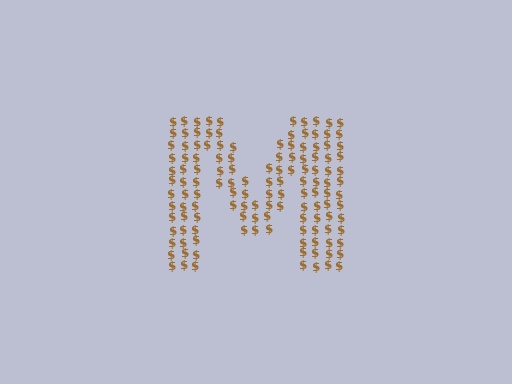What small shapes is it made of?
It is made of small dollar signs.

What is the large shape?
The large shape is the letter M.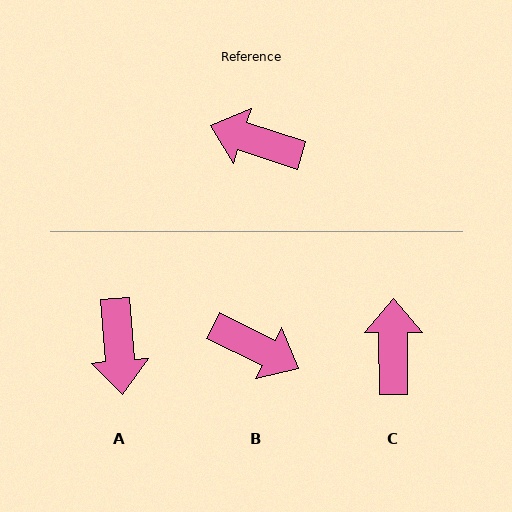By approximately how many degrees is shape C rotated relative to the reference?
Approximately 72 degrees clockwise.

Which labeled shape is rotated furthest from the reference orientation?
B, about 171 degrees away.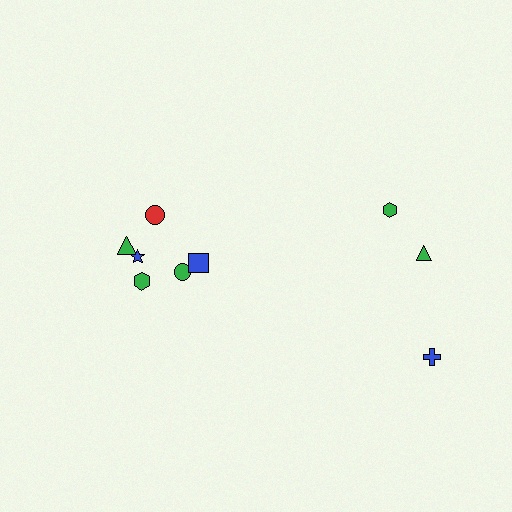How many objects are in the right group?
There are 3 objects.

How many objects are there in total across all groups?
There are 9 objects.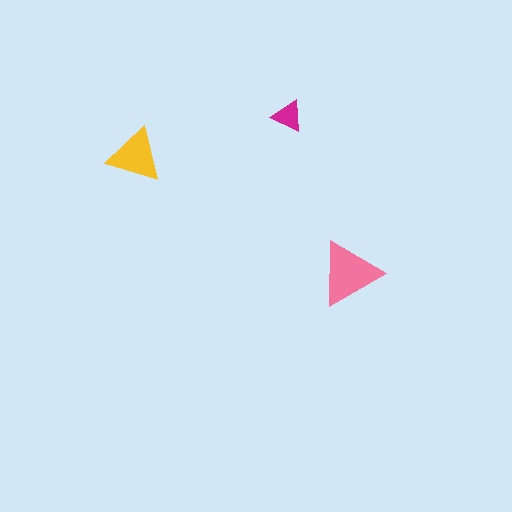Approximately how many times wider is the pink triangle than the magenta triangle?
About 2 times wider.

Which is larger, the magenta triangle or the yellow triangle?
The yellow one.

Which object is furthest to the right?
The pink triangle is rightmost.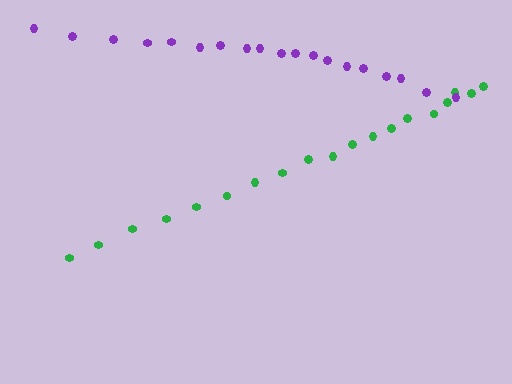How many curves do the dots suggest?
There are 2 distinct paths.